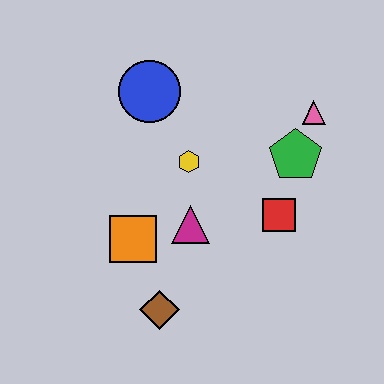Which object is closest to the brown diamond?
The orange square is closest to the brown diamond.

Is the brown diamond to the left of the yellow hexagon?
Yes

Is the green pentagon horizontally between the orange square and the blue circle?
No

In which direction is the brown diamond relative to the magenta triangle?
The brown diamond is below the magenta triangle.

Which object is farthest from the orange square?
The pink triangle is farthest from the orange square.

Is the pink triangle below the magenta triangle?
No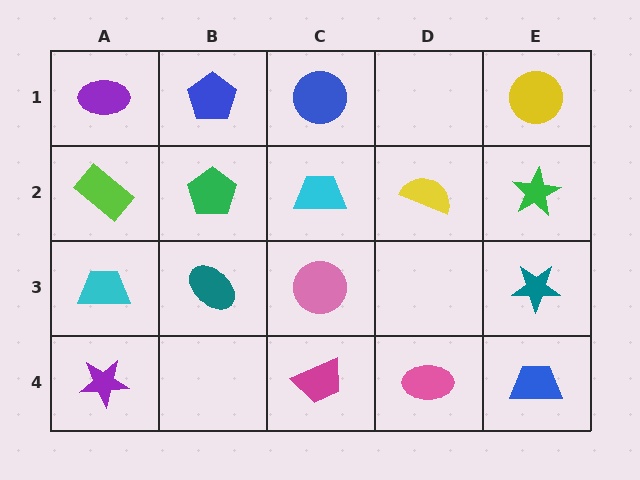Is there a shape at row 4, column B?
No, that cell is empty.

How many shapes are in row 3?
4 shapes.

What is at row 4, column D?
A pink ellipse.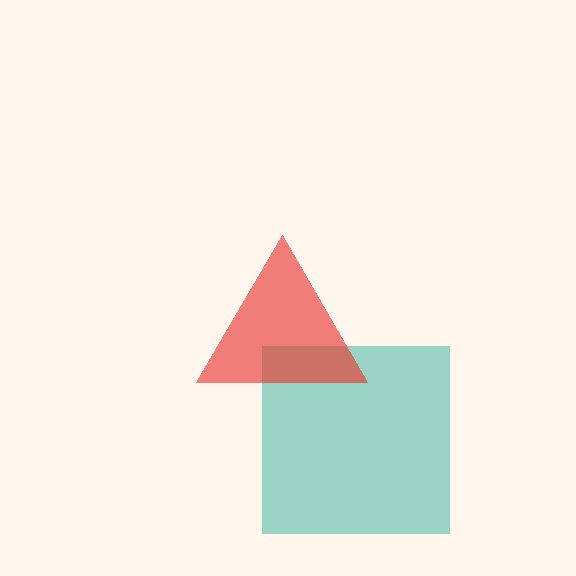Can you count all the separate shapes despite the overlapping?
Yes, there are 2 separate shapes.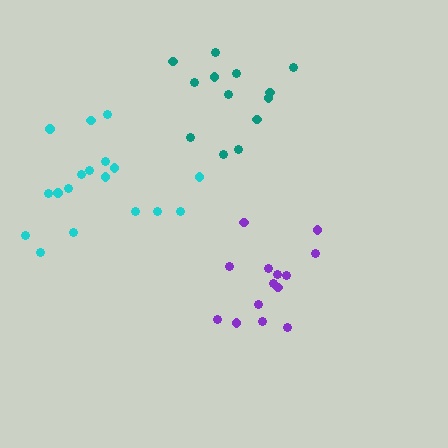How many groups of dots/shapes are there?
There are 3 groups.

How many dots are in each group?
Group 1: 13 dots, Group 2: 18 dots, Group 3: 14 dots (45 total).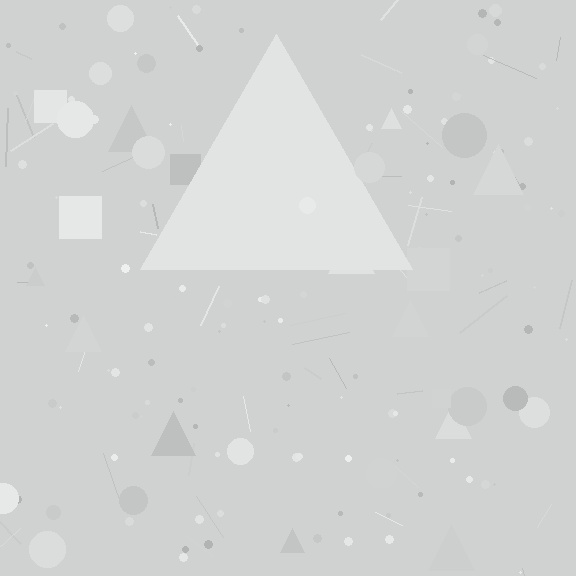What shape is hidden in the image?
A triangle is hidden in the image.